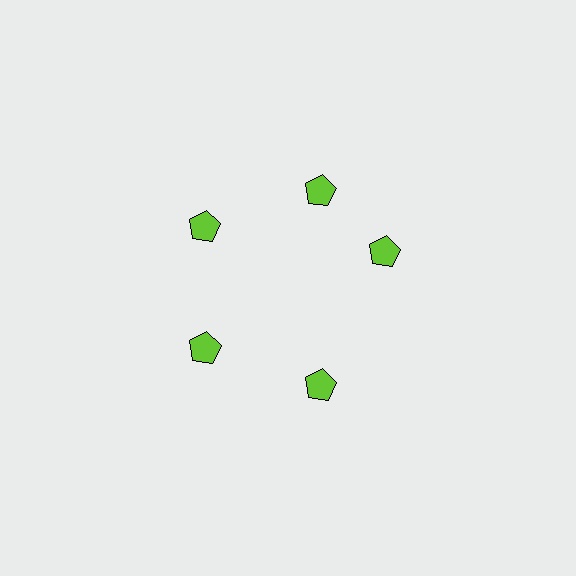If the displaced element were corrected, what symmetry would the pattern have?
It would have 5-fold rotational symmetry — the pattern would map onto itself every 72 degrees.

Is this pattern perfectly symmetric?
No. The 5 lime pentagons are arranged in a ring, but one element near the 3 o'clock position is rotated out of alignment along the ring, breaking the 5-fold rotational symmetry.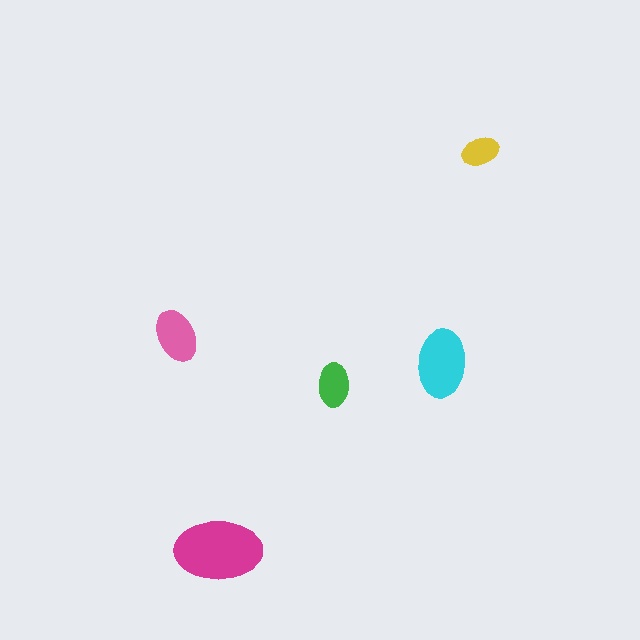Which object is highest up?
The yellow ellipse is topmost.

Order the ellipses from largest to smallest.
the magenta one, the cyan one, the pink one, the green one, the yellow one.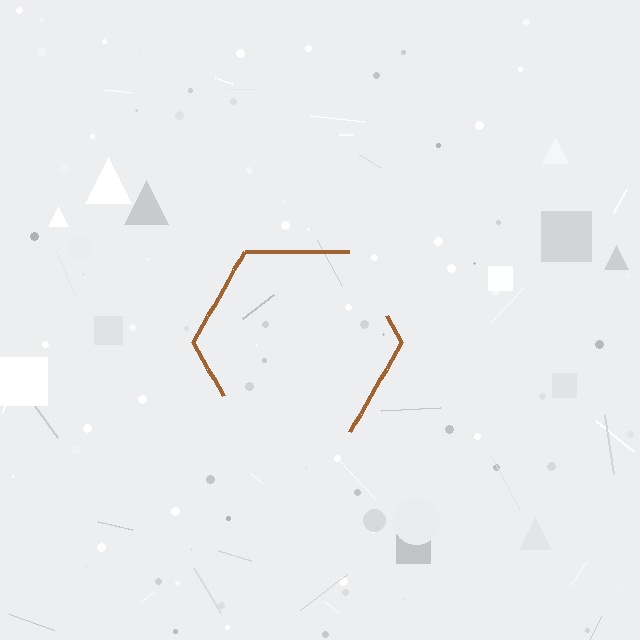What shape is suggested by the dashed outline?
The dashed outline suggests a hexagon.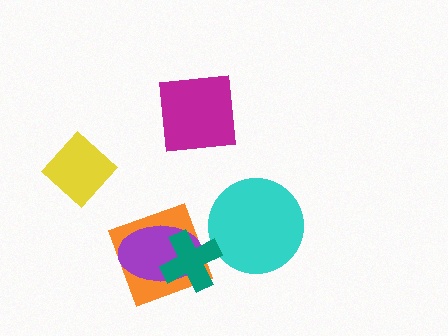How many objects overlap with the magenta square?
0 objects overlap with the magenta square.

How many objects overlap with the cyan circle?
0 objects overlap with the cyan circle.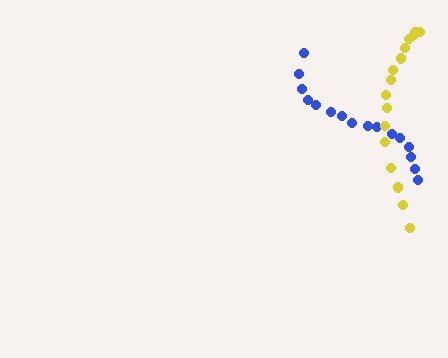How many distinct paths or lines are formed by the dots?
There are 2 distinct paths.